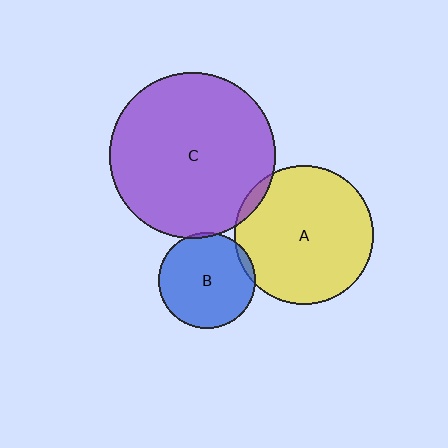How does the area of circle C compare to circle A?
Approximately 1.4 times.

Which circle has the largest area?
Circle C (purple).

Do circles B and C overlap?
Yes.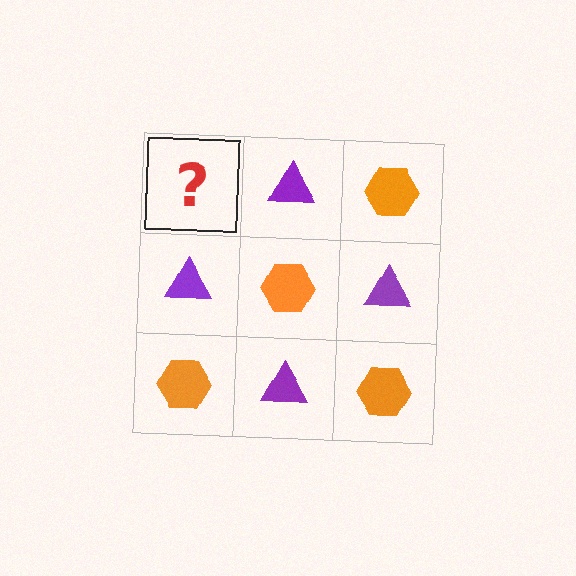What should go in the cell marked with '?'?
The missing cell should contain an orange hexagon.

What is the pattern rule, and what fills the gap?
The rule is that it alternates orange hexagon and purple triangle in a checkerboard pattern. The gap should be filled with an orange hexagon.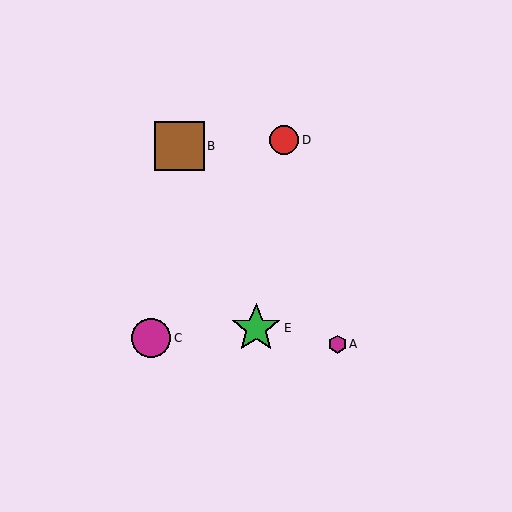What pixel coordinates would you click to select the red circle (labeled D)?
Click at (284, 140) to select the red circle D.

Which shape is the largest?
The brown square (labeled B) is the largest.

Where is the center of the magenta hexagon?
The center of the magenta hexagon is at (338, 344).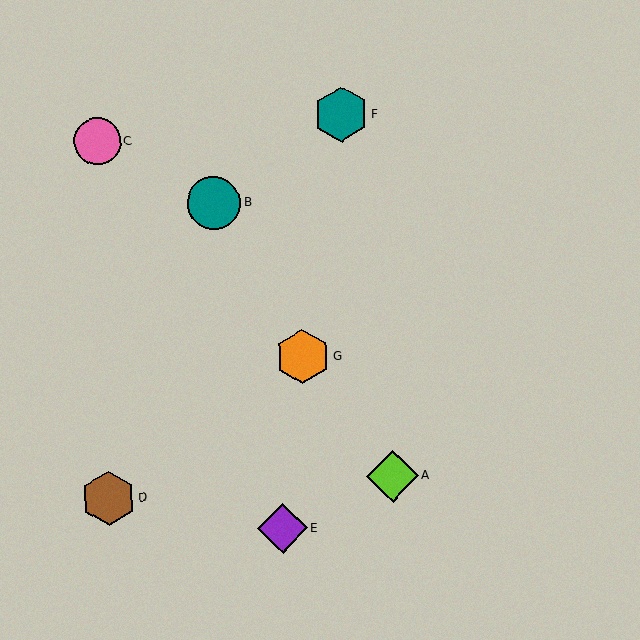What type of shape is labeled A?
Shape A is a lime diamond.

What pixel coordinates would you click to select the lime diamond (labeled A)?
Click at (393, 476) to select the lime diamond A.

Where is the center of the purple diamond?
The center of the purple diamond is at (282, 529).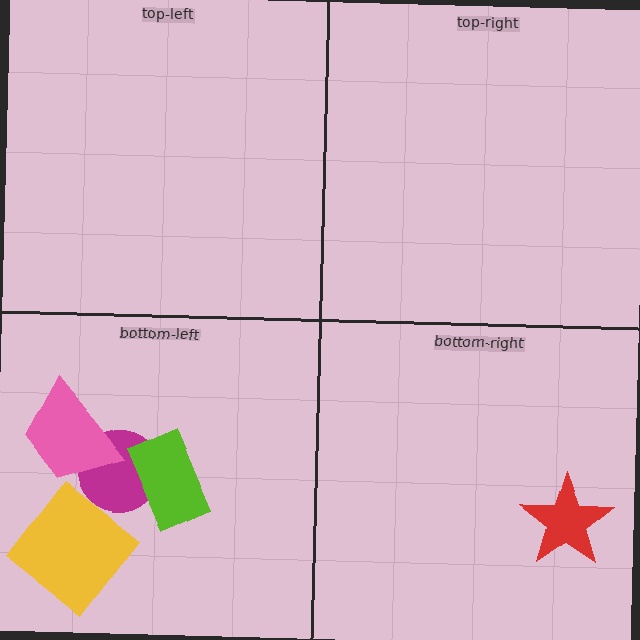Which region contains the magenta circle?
The bottom-left region.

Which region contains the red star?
The bottom-right region.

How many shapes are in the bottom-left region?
4.